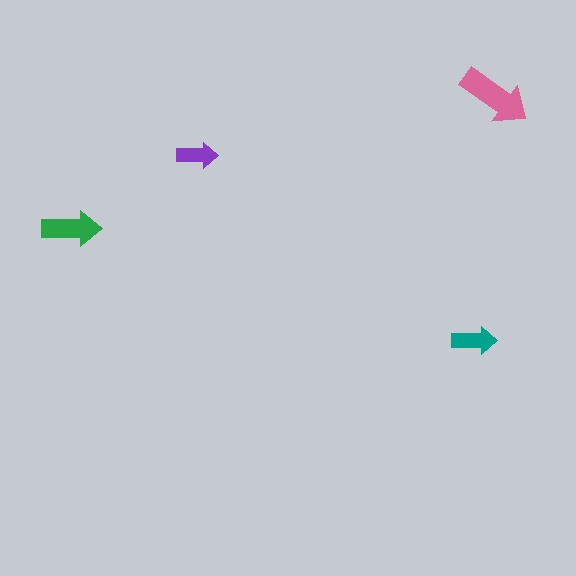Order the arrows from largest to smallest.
the pink one, the green one, the teal one, the purple one.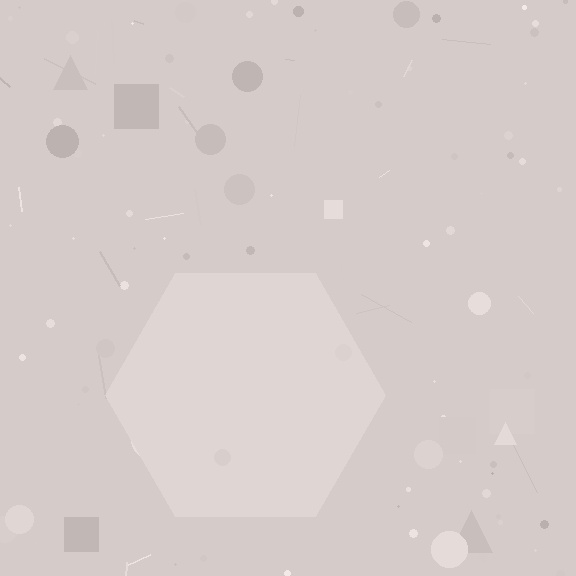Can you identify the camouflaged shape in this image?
The camouflaged shape is a hexagon.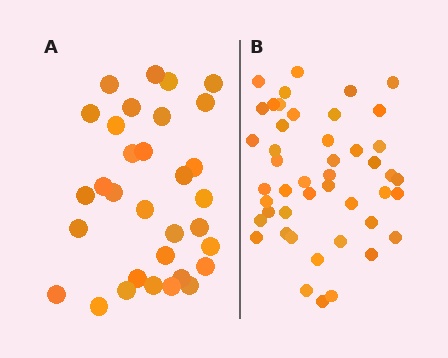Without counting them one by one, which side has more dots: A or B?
Region B (the right region) has more dots.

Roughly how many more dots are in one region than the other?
Region B has approximately 15 more dots than region A.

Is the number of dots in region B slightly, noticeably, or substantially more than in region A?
Region B has noticeably more, but not dramatically so. The ratio is roughly 1.4 to 1.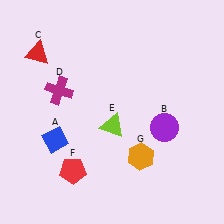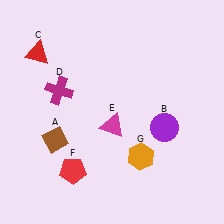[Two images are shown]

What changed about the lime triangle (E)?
In Image 1, E is lime. In Image 2, it changed to magenta.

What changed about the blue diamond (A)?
In Image 1, A is blue. In Image 2, it changed to brown.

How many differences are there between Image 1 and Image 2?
There are 2 differences between the two images.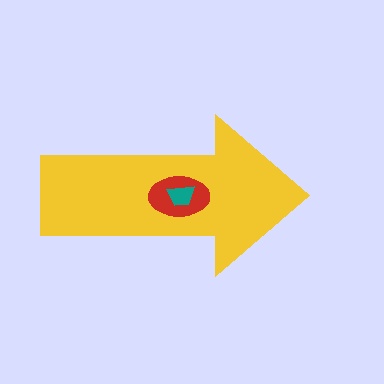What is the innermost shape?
The teal trapezoid.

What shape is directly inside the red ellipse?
The teal trapezoid.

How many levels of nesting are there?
3.